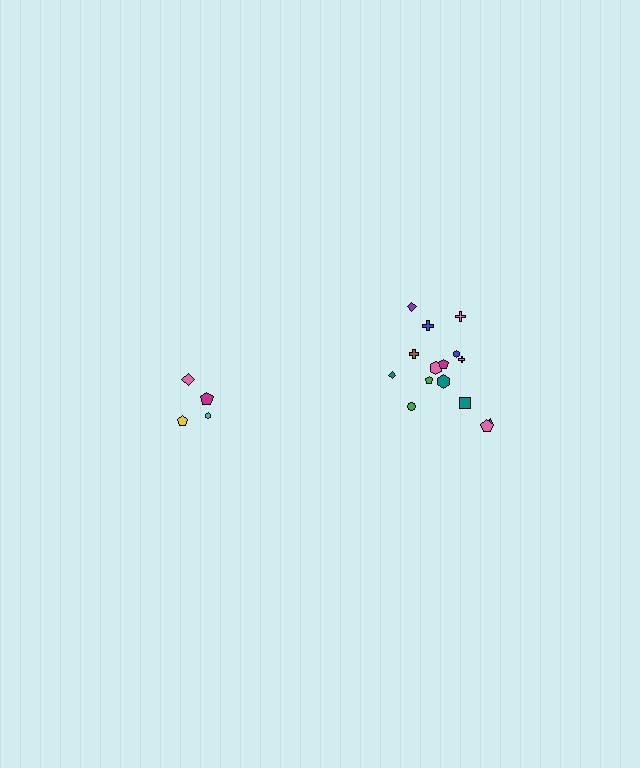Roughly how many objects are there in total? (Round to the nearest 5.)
Roughly 20 objects in total.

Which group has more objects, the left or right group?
The right group.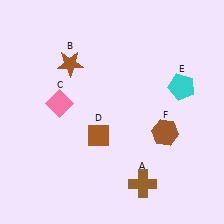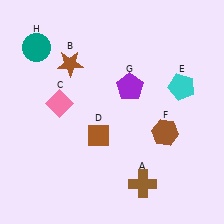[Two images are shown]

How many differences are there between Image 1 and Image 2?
There are 2 differences between the two images.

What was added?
A purple pentagon (G), a teal circle (H) were added in Image 2.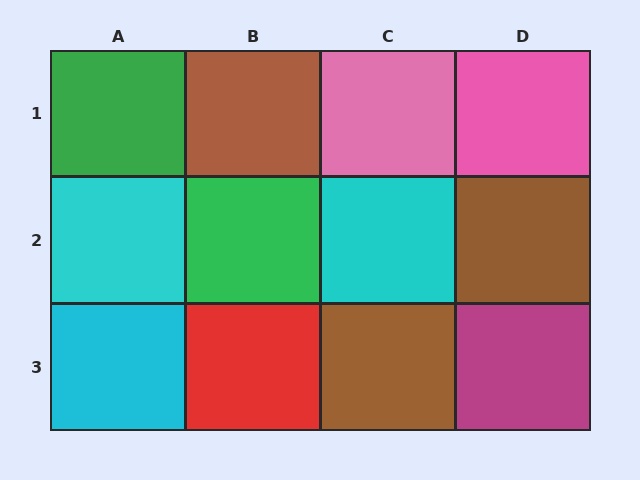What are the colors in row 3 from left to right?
Cyan, red, brown, magenta.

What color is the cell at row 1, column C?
Pink.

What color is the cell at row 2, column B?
Green.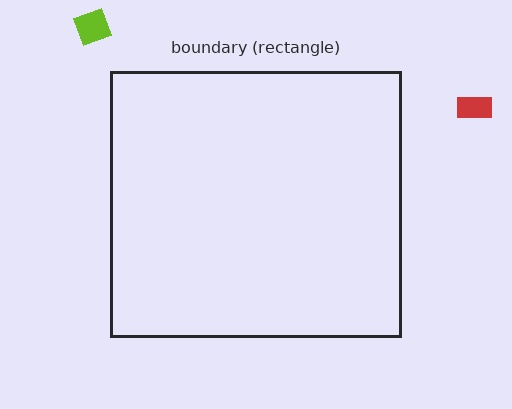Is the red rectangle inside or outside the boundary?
Outside.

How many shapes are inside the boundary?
0 inside, 2 outside.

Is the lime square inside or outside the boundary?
Outside.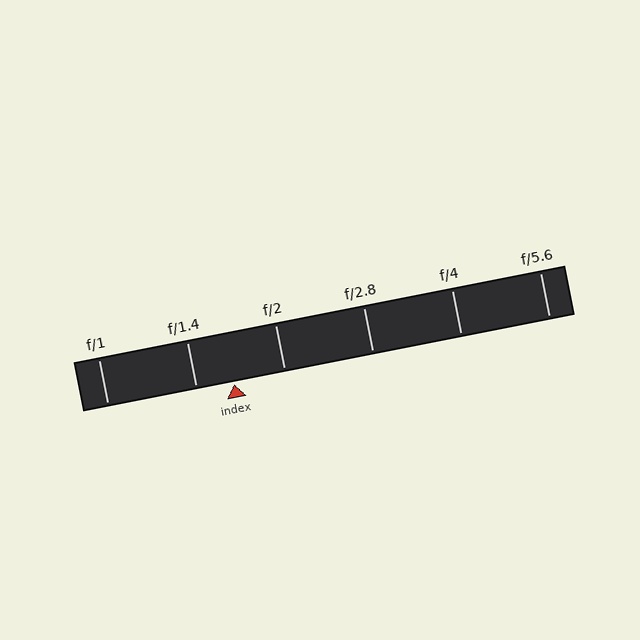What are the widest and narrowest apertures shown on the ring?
The widest aperture shown is f/1 and the narrowest is f/5.6.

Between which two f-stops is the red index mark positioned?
The index mark is between f/1.4 and f/2.